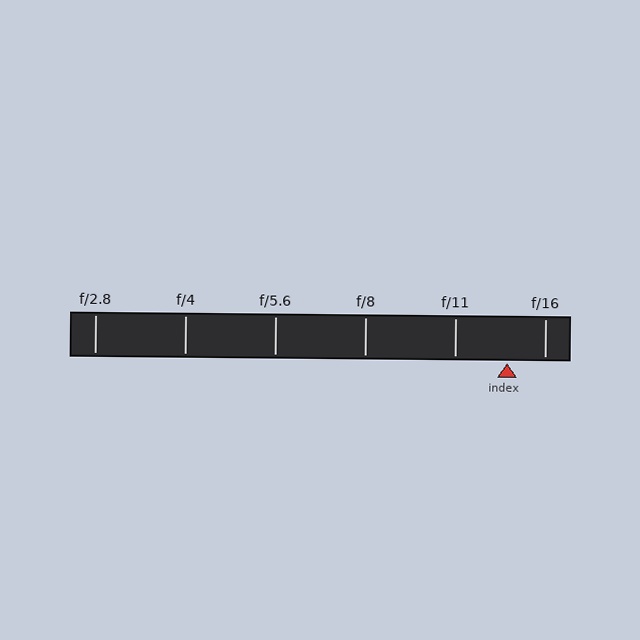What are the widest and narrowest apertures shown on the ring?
The widest aperture shown is f/2.8 and the narrowest is f/16.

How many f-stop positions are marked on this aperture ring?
There are 6 f-stop positions marked.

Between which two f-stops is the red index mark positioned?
The index mark is between f/11 and f/16.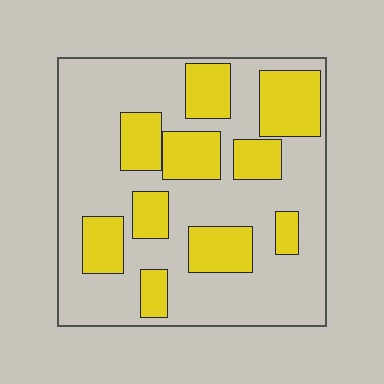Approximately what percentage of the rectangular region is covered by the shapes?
Approximately 35%.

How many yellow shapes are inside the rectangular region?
10.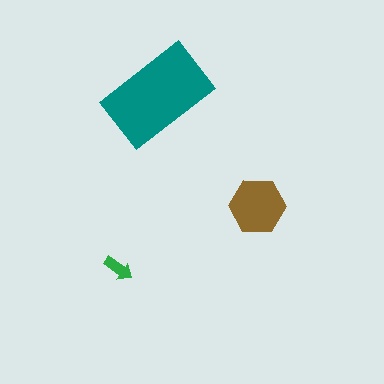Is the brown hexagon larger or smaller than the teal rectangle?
Smaller.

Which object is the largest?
The teal rectangle.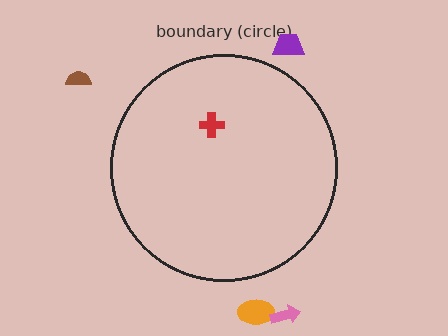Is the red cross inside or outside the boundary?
Inside.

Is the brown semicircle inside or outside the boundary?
Outside.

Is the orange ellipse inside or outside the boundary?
Outside.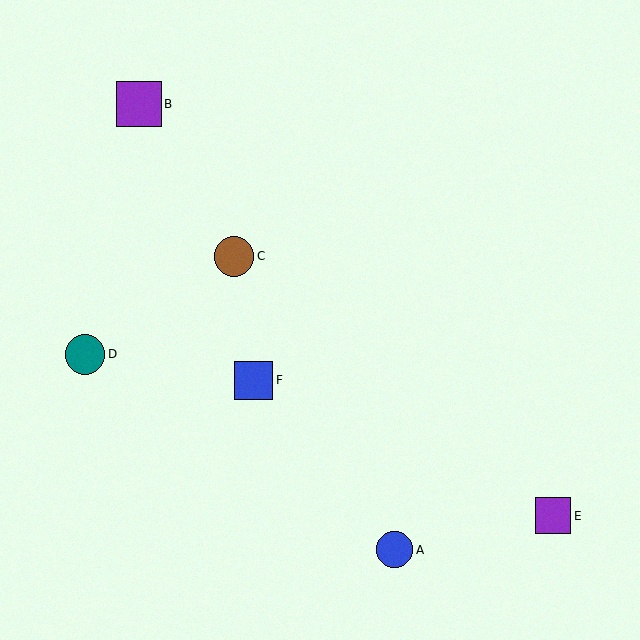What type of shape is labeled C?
Shape C is a brown circle.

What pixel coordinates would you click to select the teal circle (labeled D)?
Click at (85, 354) to select the teal circle D.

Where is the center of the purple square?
The center of the purple square is at (553, 516).